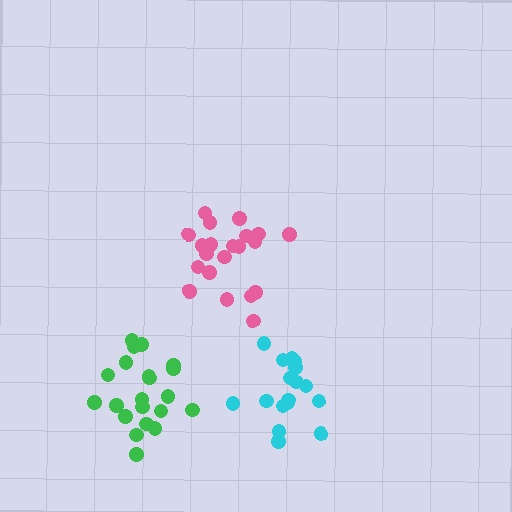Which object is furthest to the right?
The cyan cluster is rightmost.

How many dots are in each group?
Group 1: 21 dots, Group 2: 18 dots, Group 3: 21 dots (60 total).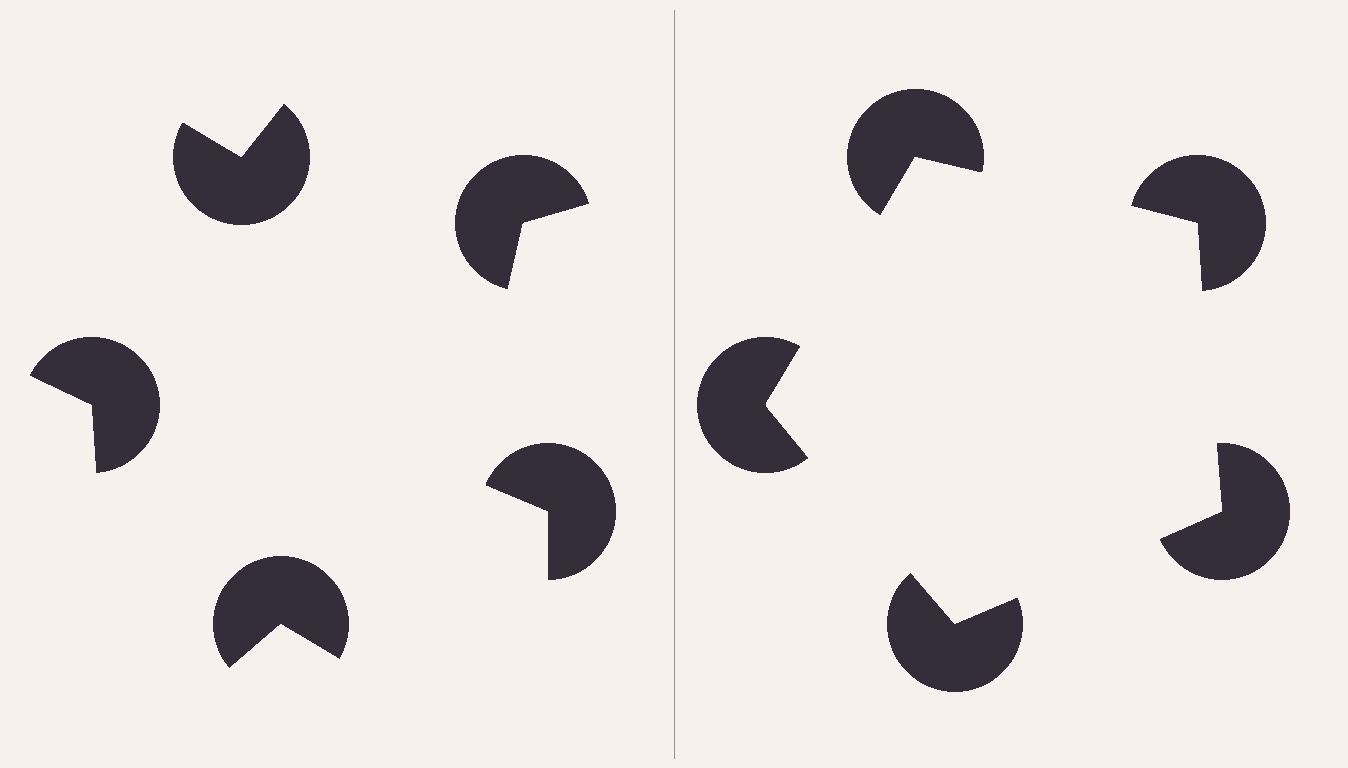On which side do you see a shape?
An illusory pentagon appears on the right side. On the left side the wedge cuts are rotated, so no coherent shape forms.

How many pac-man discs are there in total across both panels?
10 — 5 on each side.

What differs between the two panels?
The pac-man discs are positioned identically on both sides; only the wedge orientations differ. On the right they align to a pentagon; on the left they are misaligned.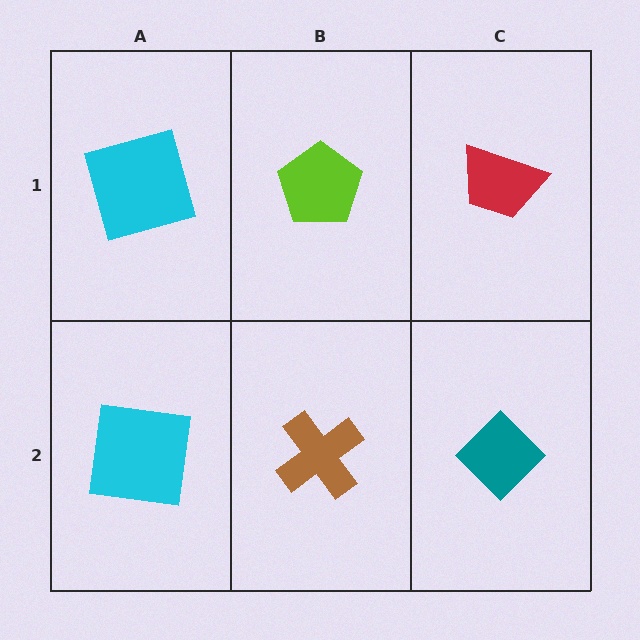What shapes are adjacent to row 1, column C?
A teal diamond (row 2, column C), a lime pentagon (row 1, column B).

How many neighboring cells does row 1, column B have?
3.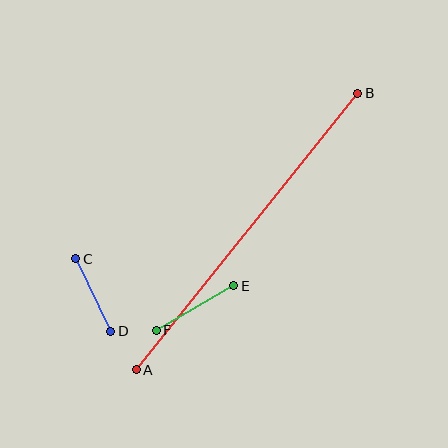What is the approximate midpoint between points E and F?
The midpoint is at approximately (195, 308) pixels.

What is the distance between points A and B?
The distance is approximately 354 pixels.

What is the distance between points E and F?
The distance is approximately 89 pixels.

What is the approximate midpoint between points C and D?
The midpoint is at approximately (93, 295) pixels.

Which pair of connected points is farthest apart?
Points A and B are farthest apart.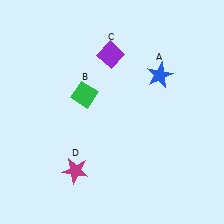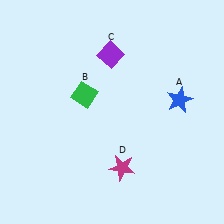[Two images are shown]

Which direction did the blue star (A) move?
The blue star (A) moved down.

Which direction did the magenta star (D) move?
The magenta star (D) moved right.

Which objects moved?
The objects that moved are: the blue star (A), the magenta star (D).